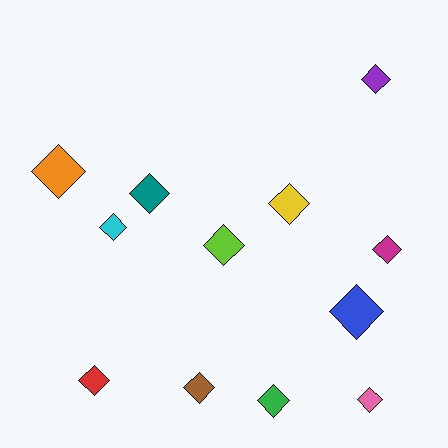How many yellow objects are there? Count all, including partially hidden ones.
There is 1 yellow object.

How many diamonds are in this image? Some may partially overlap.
There are 12 diamonds.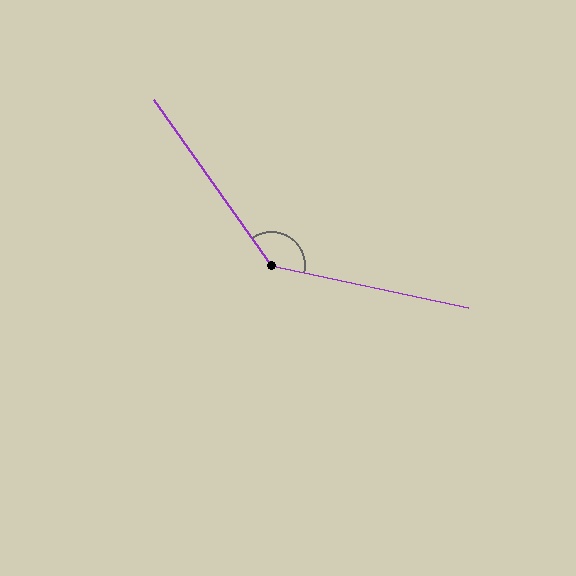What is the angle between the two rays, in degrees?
Approximately 137 degrees.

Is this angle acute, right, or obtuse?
It is obtuse.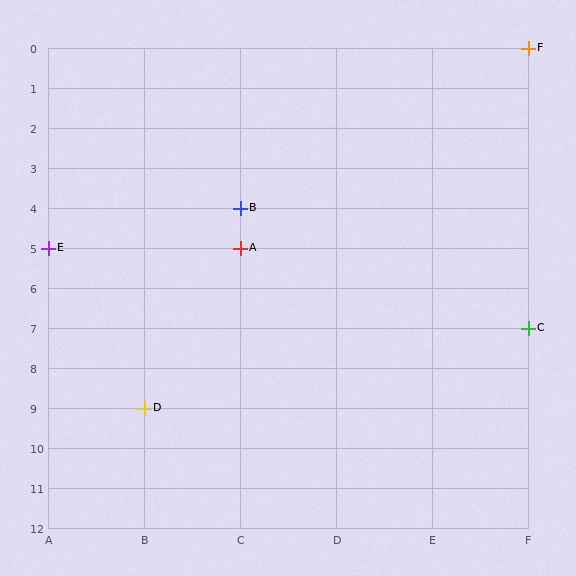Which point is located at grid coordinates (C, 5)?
Point A is at (C, 5).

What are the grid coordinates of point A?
Point A is at grid coordinates (C, 5).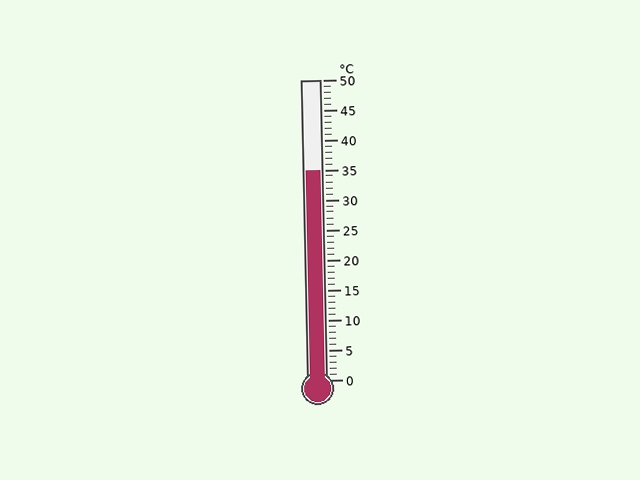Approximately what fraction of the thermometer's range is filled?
The thermometer is filled to approximately 70% of its range.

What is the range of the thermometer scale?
The thermometer scale ranges from 0°C to 50°C.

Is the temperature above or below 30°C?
The temperature is above 30°C.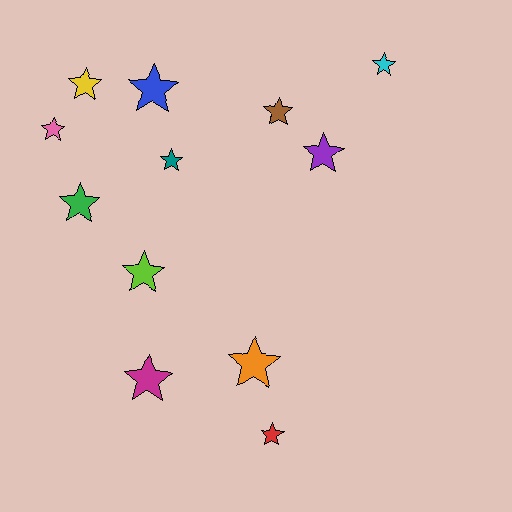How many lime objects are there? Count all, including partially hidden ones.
There is 1 lime object.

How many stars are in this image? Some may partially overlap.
There are 12 stars.